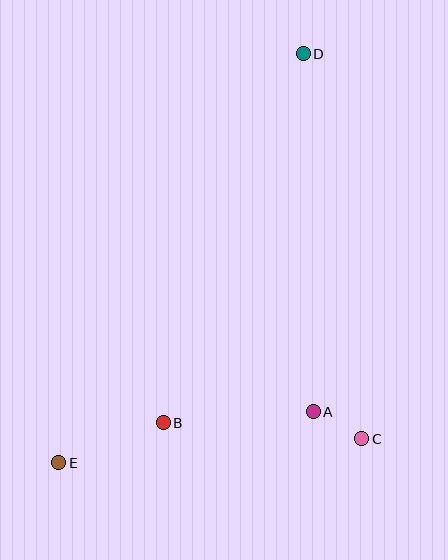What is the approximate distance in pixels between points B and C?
The distance between B and C is approximately 200 pixels.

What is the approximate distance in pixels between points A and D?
The distance between A and D is approximately 358 pixels.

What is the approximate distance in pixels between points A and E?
The distance between A and E is approximately 260 pixels.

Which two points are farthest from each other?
Points D and E are farthest from each other.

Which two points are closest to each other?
Points A and C are closest to each other.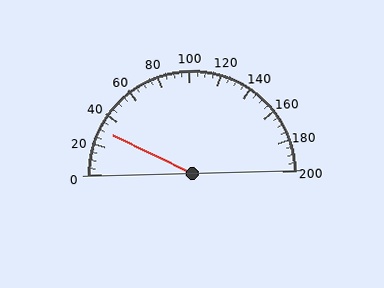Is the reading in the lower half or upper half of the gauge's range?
The reading is in the lower half of the range (0 to 200).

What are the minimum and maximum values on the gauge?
The gauge ranges from 0 to 200.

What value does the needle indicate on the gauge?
The needle indicates approximately 30.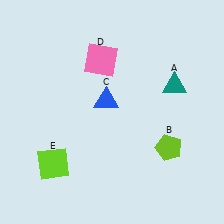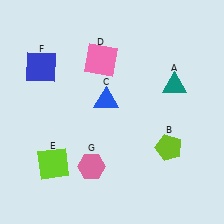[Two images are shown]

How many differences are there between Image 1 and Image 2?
There are 2 differences between the two images.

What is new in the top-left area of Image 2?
A blue square (F) was added in the top-left area of Image 2.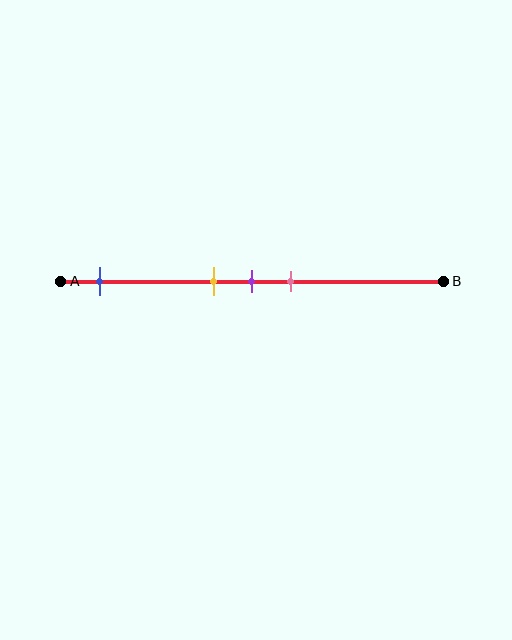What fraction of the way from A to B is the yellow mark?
The yellow mark is approximately 40% (0.4) of the way from A to B.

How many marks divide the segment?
There are 4 marks dividing the segment.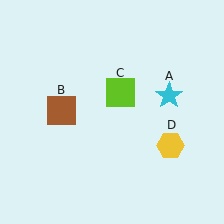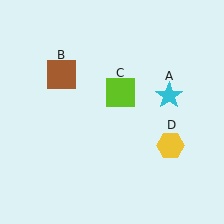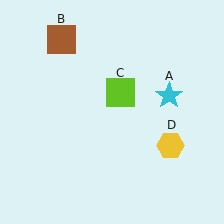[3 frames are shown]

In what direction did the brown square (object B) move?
The brown square (object B) moved up.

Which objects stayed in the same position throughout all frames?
Cyan star (object A) and lime square (object C) and yellow hexagon (object D) remained stationary.